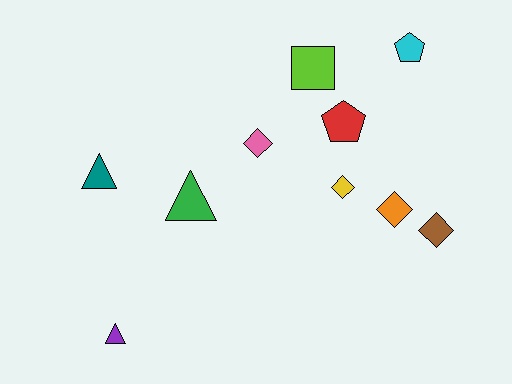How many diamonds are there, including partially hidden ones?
There are 4 diamonds.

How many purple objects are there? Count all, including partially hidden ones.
There is 1 purple object.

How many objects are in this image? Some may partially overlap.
There are 10 objects.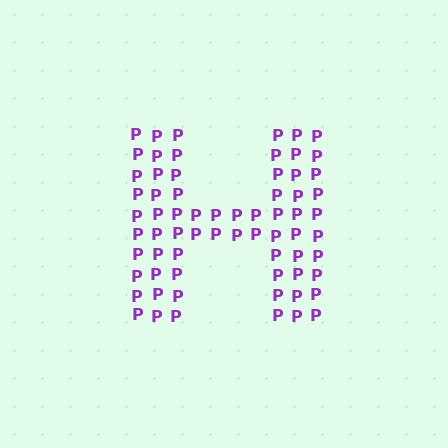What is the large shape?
The large shape is the letter H.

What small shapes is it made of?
It is made of small letter P's.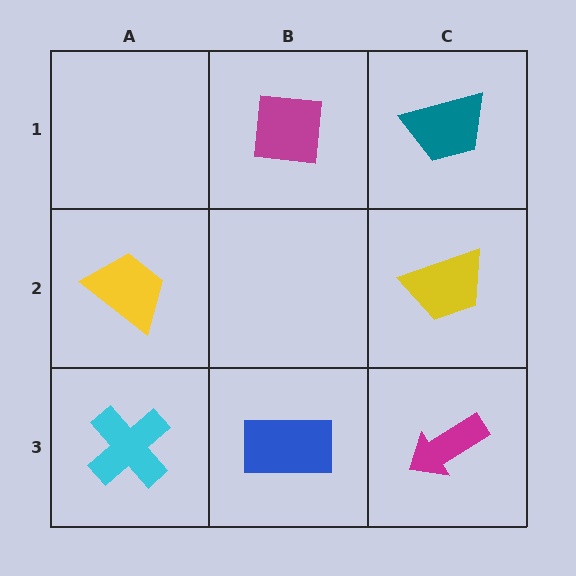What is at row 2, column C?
A yellow trapezoid.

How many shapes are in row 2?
2 shapes.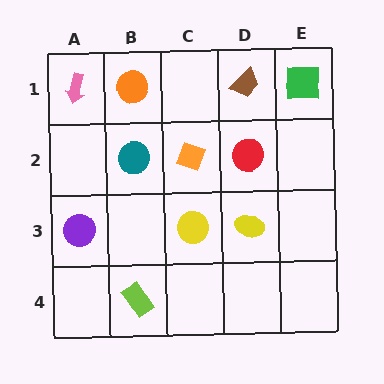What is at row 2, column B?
A teal circle.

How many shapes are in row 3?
3 shapes.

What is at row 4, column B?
A lime rectangle.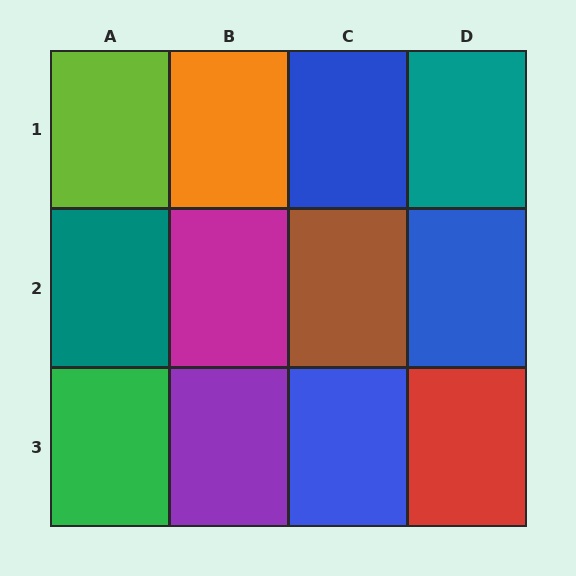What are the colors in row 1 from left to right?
Lime, orange, blue, teal.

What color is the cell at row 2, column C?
Brown.